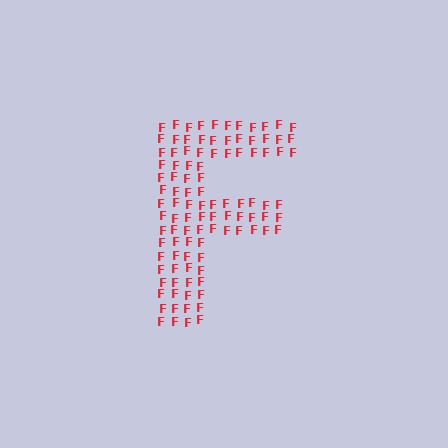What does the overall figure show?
The overall figure shows the letter F.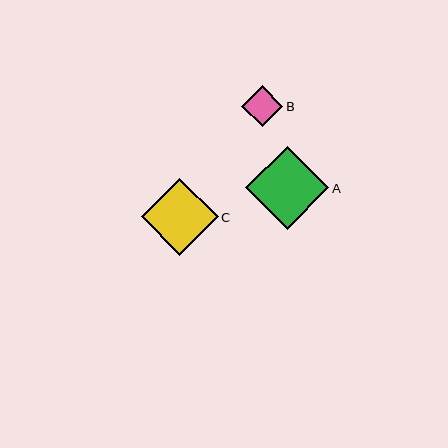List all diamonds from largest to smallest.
From largest to smallest: A, C, B.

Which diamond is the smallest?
Diamond B is the smallest with a size of approximately 41 pixels.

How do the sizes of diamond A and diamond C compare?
Diamond A and diamond C are approximately the same size.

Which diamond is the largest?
Diamond A is the largest with a size of approximately 83 pixels.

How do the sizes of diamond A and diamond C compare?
Diamond A and diamond C are approximately the same size.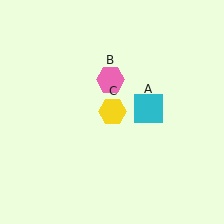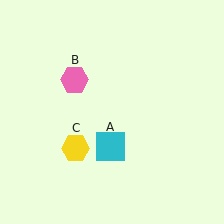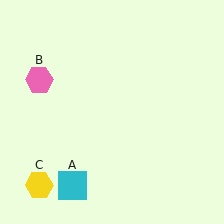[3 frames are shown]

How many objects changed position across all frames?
3 objects changed position: cyan square (object A), pink hexagon (object B), yellow hexagon (object C).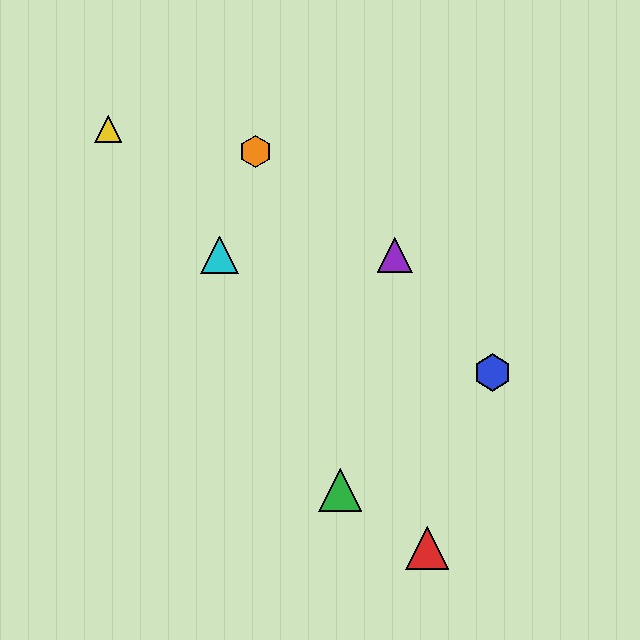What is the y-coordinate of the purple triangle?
The purple triangle is at y≈255.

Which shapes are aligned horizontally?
The purple triangle, the cyan triangle are aligned horizontally.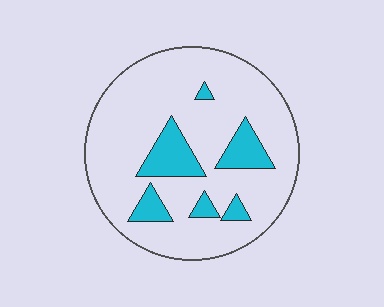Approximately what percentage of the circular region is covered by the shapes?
Approximately 15%.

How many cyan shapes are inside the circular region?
6.